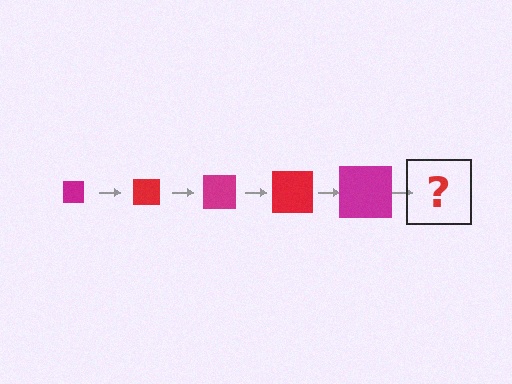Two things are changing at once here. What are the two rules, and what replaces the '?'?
The two rules are that the square grows larger each step and the color cycles through magenta and red. The '?' should be a red square, larger than the previous one.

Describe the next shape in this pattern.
It should be a red square, larger than the previous one.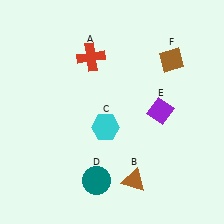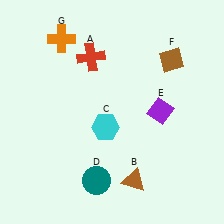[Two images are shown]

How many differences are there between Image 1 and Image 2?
There is 1 difference between the two images.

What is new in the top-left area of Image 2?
An orange cross (G) was added in the top-left area of Image 2.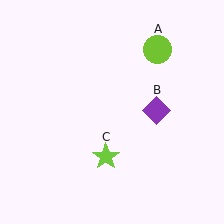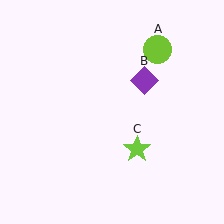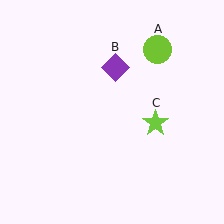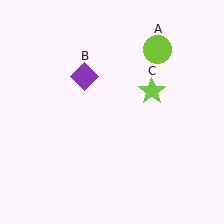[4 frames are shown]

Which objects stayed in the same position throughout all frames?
Lime circle (object A) remained stationary.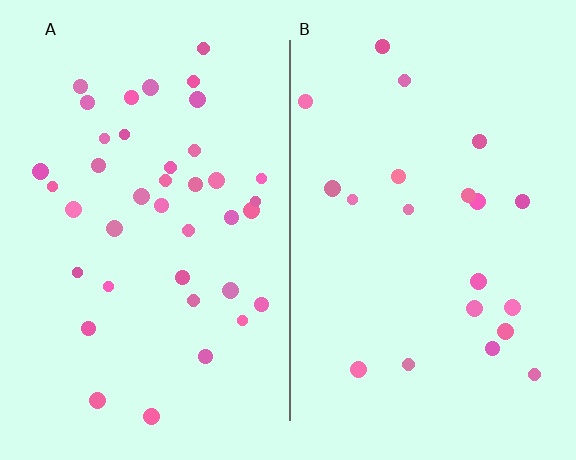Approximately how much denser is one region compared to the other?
Approximately 1.9× — region A over region B.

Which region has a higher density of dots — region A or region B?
A (the left).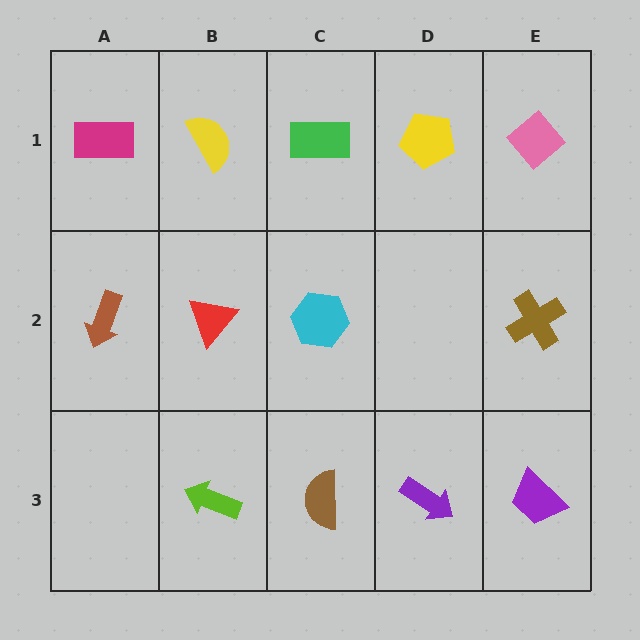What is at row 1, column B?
A yellow semicircle.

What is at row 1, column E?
A pink diamond.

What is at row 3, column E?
A purple trapezoid.